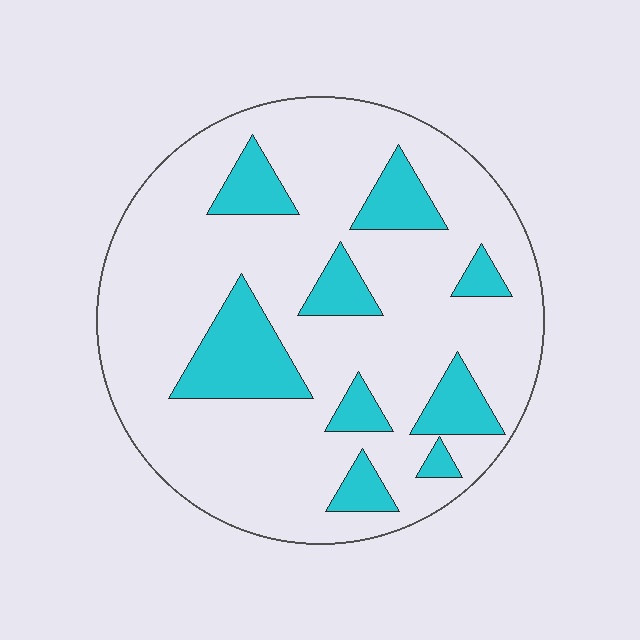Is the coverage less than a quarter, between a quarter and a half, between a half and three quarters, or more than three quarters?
Less than a quarter.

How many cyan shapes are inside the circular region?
9.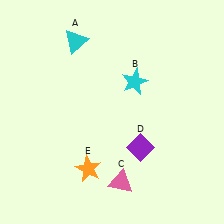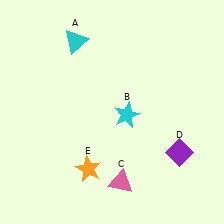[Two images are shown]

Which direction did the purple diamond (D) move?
The purple diamond (D) moved right.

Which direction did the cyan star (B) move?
The cyan star (B) moved down.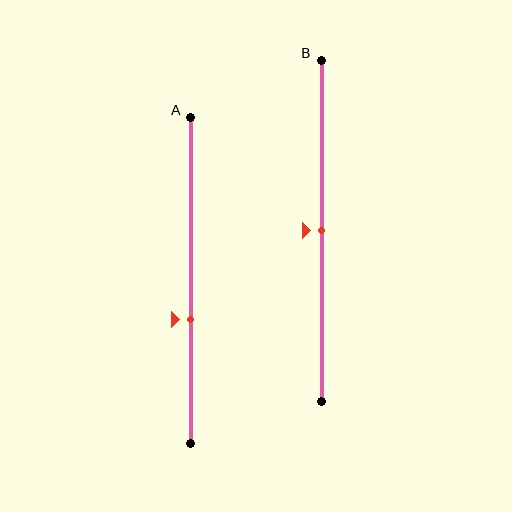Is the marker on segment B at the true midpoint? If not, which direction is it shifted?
Yes, the marker on segment B is at the true midpoint.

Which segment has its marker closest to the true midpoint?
Segment B has its marker closest to the true midpoint.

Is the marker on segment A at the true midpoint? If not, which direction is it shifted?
No, the marker on segment A is shifted downward by about 12% of the segment length.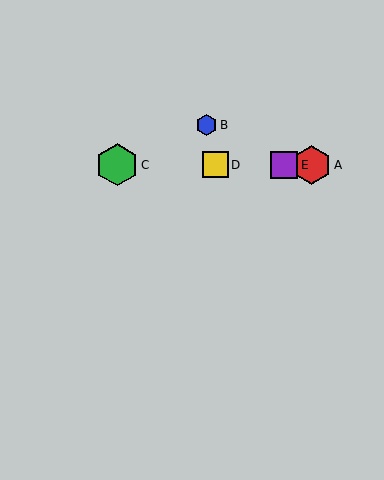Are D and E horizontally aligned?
Yes, both are at y≈165.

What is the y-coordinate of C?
Object C is at y≈165.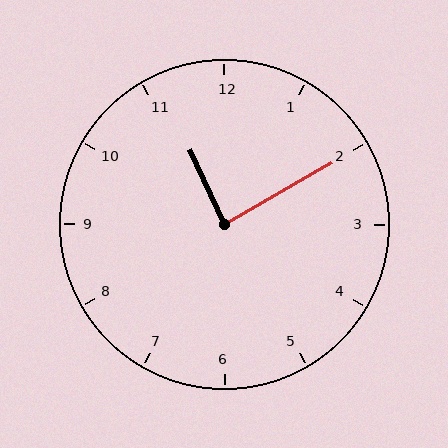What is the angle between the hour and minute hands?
Approximately 85 degrees.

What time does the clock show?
11:10.